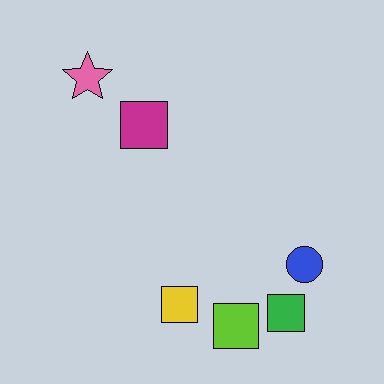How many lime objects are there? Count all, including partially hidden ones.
There is 1 lime object.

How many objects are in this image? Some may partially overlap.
There are 6 objects.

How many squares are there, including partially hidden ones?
There are 4 squares.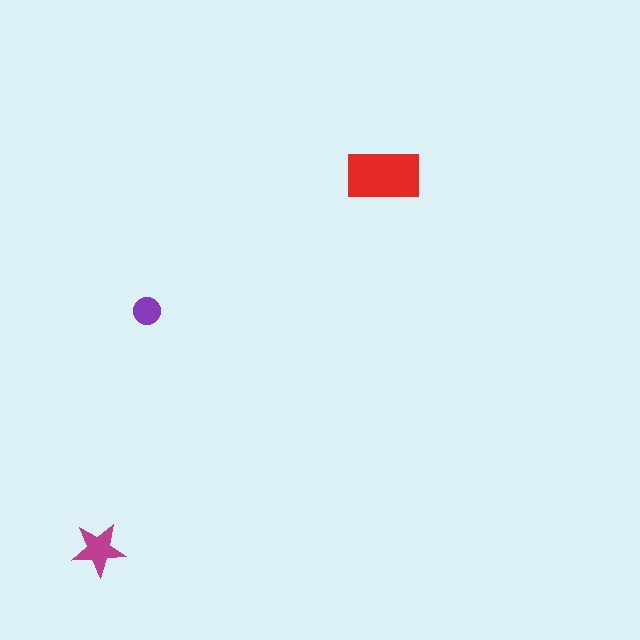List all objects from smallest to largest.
The purple circle, the magenta star, the red rectangle.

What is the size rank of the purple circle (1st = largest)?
3rd.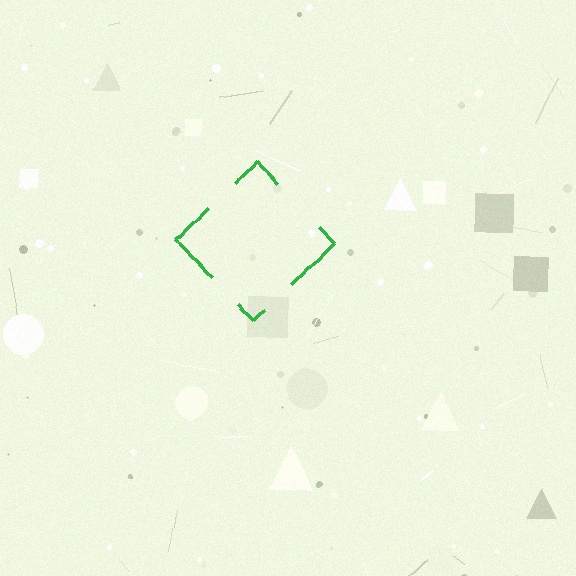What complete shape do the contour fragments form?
The contour fragments form a diamond.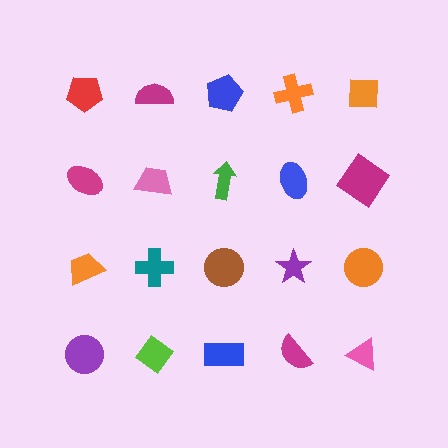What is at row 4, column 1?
A purple circle.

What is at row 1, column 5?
An orange square.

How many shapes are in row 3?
5 shapes.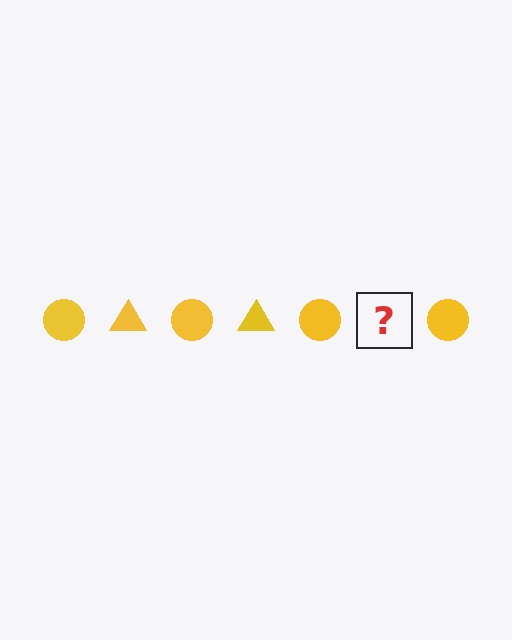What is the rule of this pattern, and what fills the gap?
The rule is that the pattern cycles through circle, triangle shapes in yellow. The gap should be filled with a yellow triangle.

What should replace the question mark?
The question mark should be replaced with a yellow triangle.